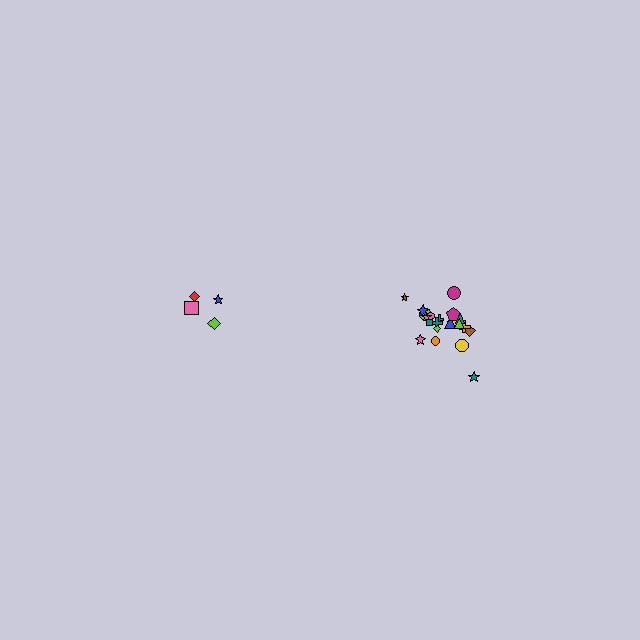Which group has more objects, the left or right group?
The right group.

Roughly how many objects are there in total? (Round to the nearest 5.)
Roughly 25 objects in total.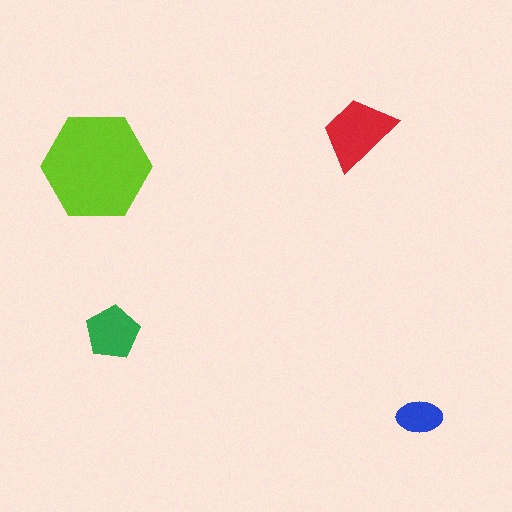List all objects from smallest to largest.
The blue ellipse, the green pentagon, the red trapezoid, the lime hexagon.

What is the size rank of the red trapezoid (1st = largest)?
2nd.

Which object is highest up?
The red trapezoid is topmost.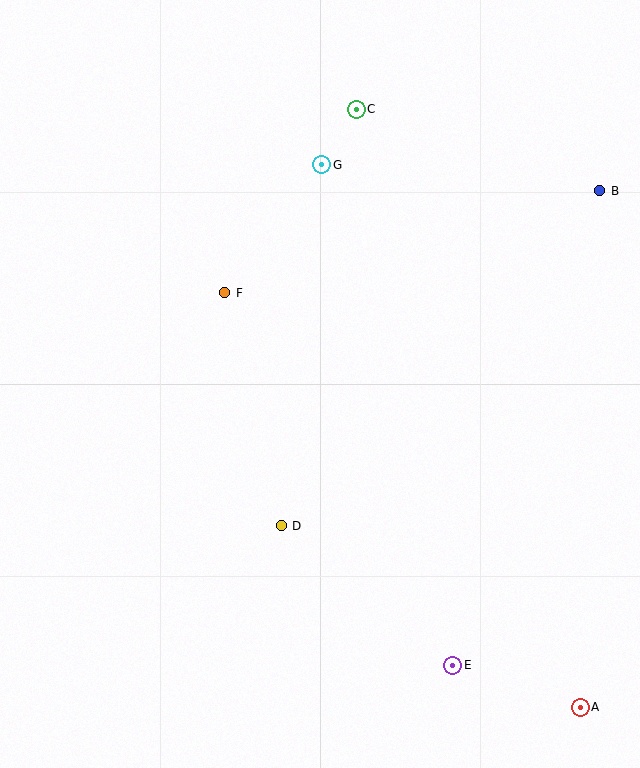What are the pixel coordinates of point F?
Point F is at (225, 293).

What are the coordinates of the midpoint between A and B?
The midpoint between A and B is at (590, 449).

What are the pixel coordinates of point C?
Point C is at (356, 109).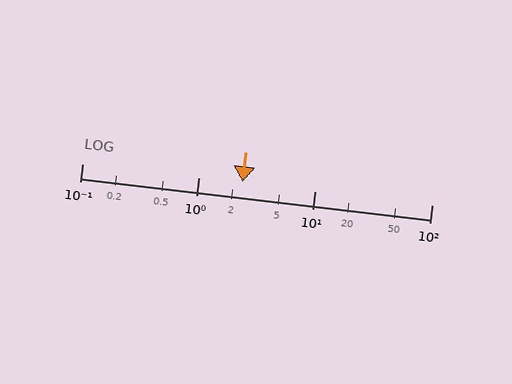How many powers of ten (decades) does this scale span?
The scale spans 3 decades, from 0.1 to 100.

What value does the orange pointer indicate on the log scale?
The pointer indicates approximately 2.4.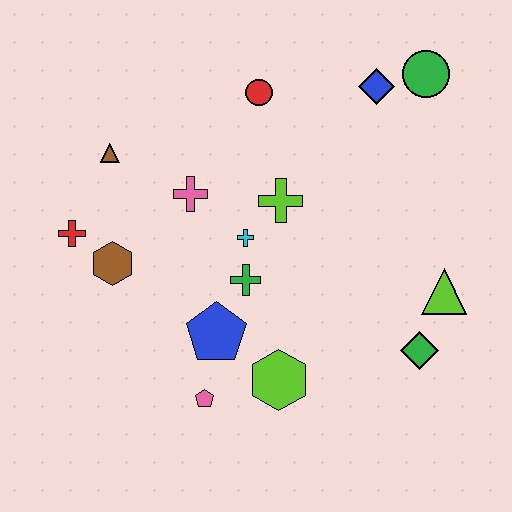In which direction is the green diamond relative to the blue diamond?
The green diamond is below the blue diamond.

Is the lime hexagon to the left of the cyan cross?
No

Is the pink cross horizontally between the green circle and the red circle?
No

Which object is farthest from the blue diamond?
The pink pentagon is farthest from the blue diamond.